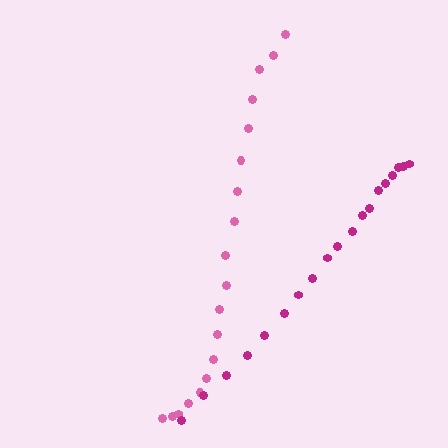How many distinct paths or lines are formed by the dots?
There are 2 distinct paths.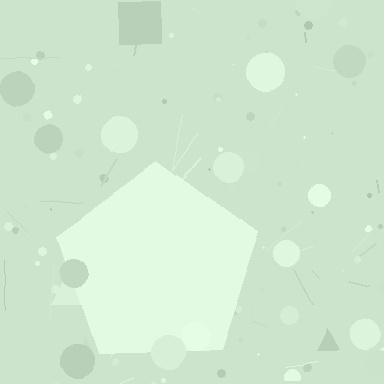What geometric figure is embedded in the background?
A pentagon is embedded in the background.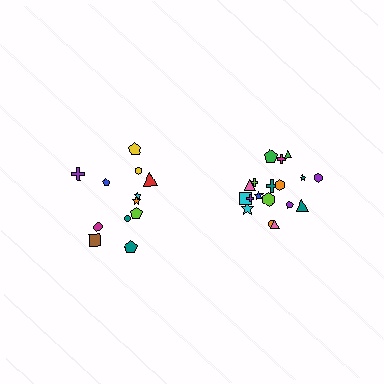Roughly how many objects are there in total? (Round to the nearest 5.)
Roughly 30 objects in total.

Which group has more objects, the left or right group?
The right group.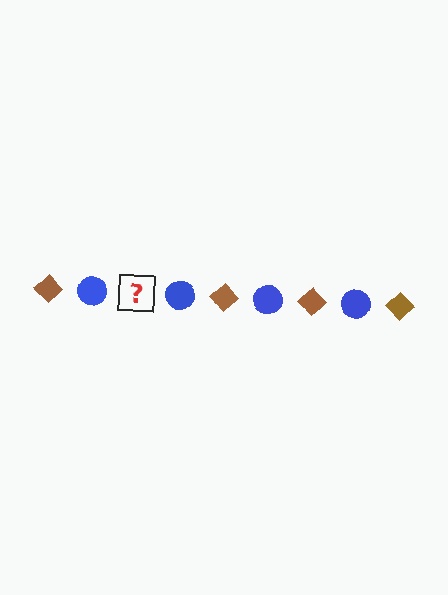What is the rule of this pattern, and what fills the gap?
The rule is that the pattern alternates between brown diamond and blue circle. The gap should be filled with a brown diamond.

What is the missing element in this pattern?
The missing element is a brown diamond.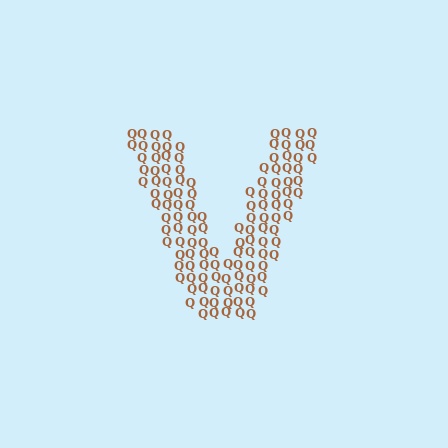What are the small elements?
The small elements are letter Q's.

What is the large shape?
The large shape is the letter V.